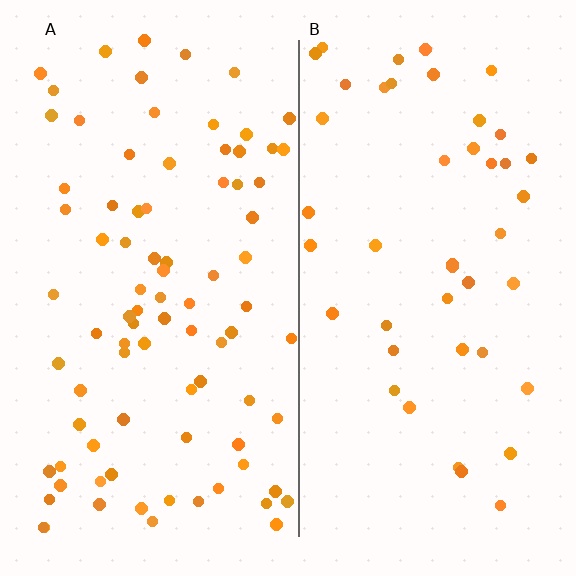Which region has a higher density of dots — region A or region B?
A (the left).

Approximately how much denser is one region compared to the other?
Approximately 1.9× — region A over region B.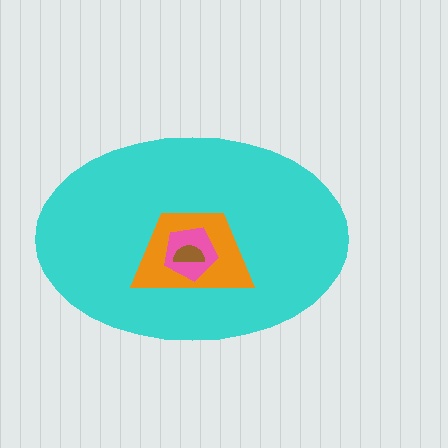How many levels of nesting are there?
4.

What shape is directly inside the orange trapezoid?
The pink pentagon.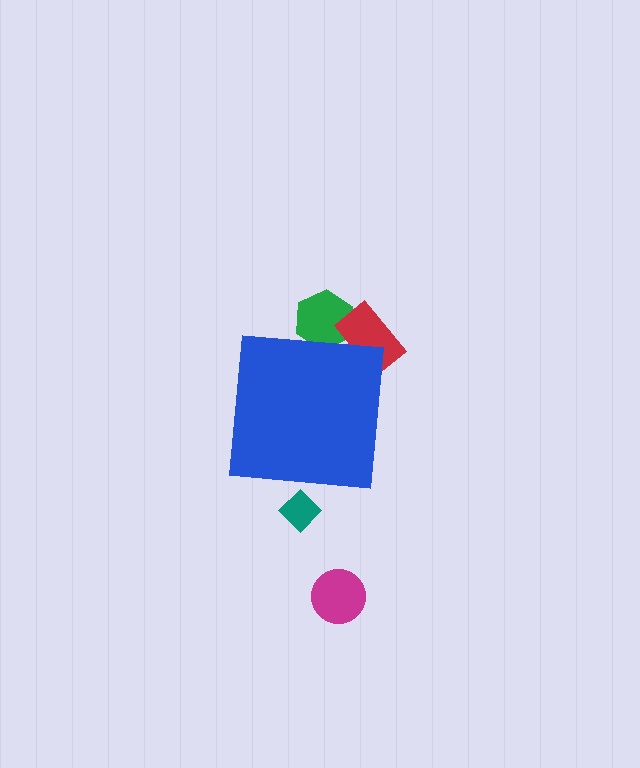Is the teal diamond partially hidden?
Yes, the teal diamond is partially hidden behind the blue square.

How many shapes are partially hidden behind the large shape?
3 shapes are partially hidden.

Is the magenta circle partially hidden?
No, the magenta circle is fully visible.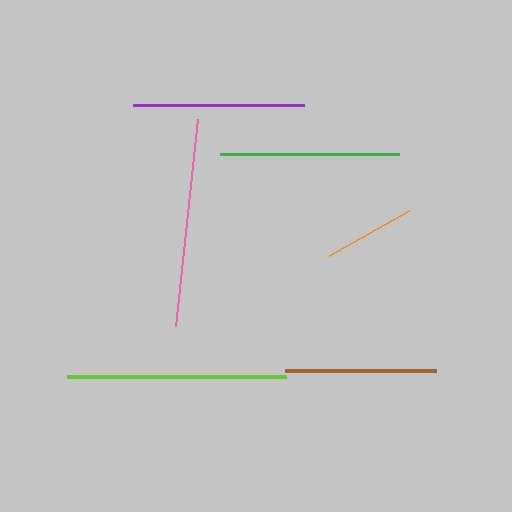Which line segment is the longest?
The lime line is the longest at approximately 219 pixels.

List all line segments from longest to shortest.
From longest to shortest: lime, pink, green, purple, brown, orange.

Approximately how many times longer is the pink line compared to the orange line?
The pink line is approximately 2.3 times the length of the orange line.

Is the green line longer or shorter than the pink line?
The pink line is longer than the green line.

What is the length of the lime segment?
The lime segment is approximately 219 pixels long.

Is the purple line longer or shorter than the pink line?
The pink line is longer than the purple line.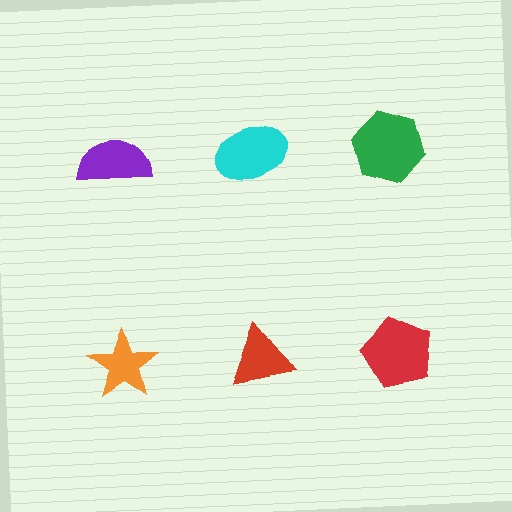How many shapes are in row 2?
3 shapes.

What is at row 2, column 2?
A red triangle.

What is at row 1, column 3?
A green hexagon.